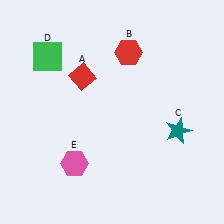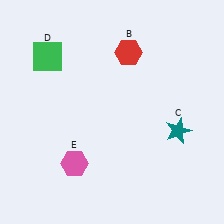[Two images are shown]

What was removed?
The red diamond (A) was removed in Image 2.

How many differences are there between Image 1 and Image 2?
There is 1 difference between the two images.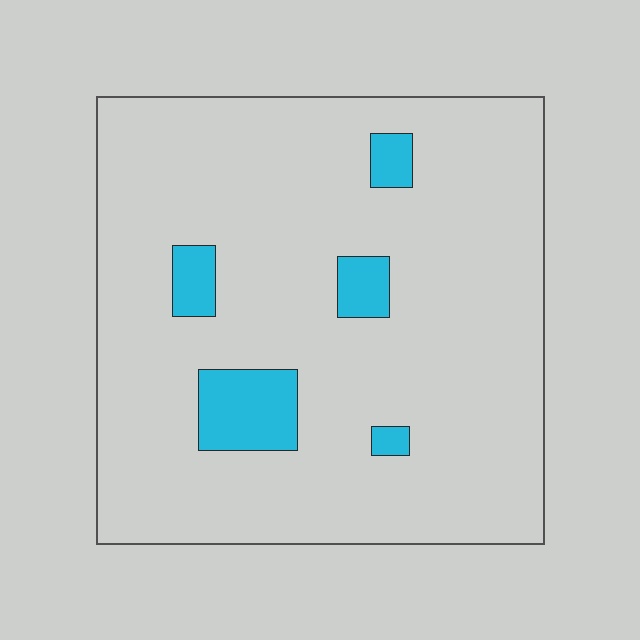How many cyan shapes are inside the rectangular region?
5.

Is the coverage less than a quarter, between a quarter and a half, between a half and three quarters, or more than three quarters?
Less than a quarter.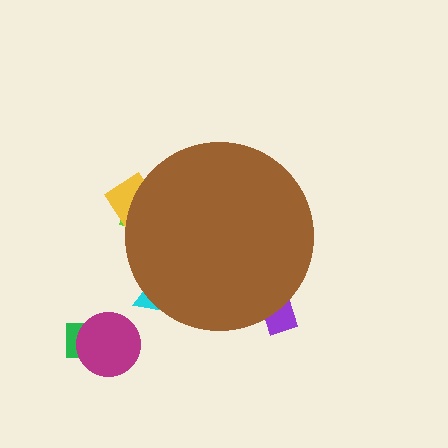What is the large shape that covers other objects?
A brown circle.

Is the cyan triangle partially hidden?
Yes, the cyan triangle is partially hidden behind the brown circle.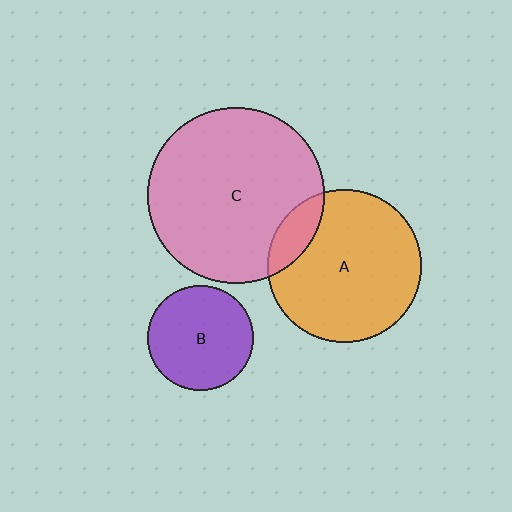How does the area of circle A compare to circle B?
Approximately 2.1 times.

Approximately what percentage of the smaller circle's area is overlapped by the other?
Approximately 15%.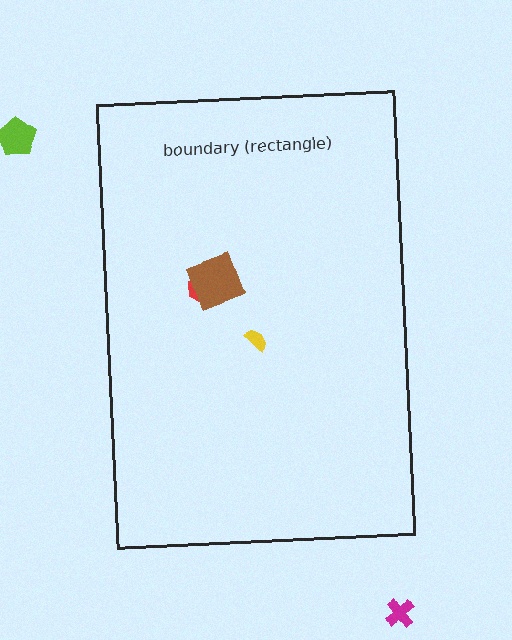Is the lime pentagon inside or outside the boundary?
Outside.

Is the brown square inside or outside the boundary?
Inside.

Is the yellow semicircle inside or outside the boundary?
Inside.